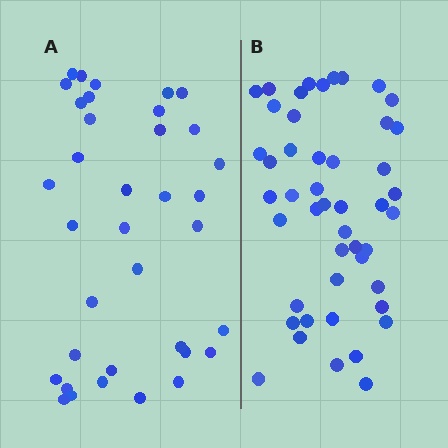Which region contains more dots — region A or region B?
Region B (the right region) has more dots.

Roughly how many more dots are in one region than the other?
Region B has roughly 12 or so more dots than region A.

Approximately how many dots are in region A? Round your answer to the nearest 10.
About 40 dots. (The exact count is 36, which rounds to 40.)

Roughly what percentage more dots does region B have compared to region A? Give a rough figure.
About 30% more.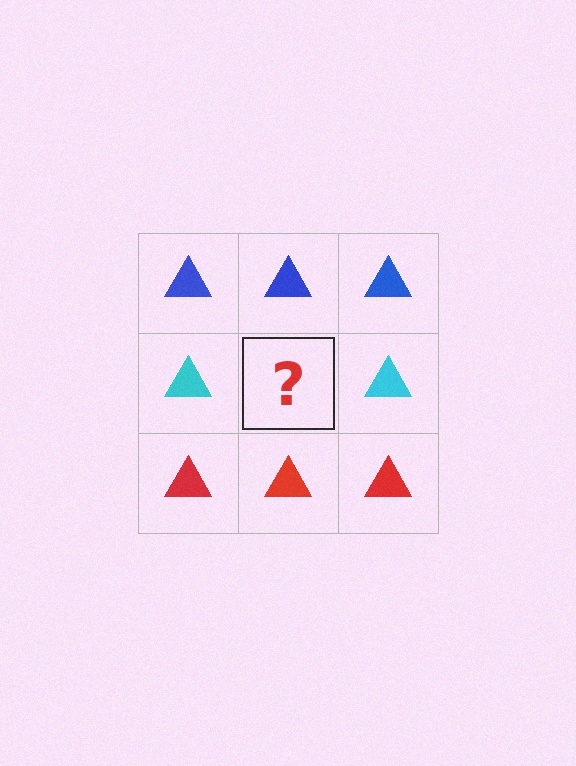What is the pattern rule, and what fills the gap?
The rule is that each row has a consistent color. The gap should be filled with a cyan triangle.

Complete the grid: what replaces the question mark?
The question mark should be replaced with a cyan triangle.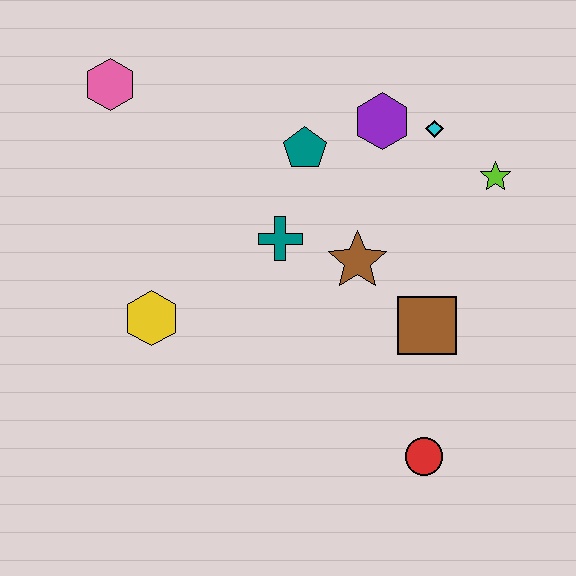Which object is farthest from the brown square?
The pink hexagon is farthest from the brown square.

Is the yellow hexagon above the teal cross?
No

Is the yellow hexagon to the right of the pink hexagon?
Yes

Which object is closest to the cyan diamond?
The purple hexagon is closest to the cyan diamond.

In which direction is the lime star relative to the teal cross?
The lime star is to the right of the teal cross.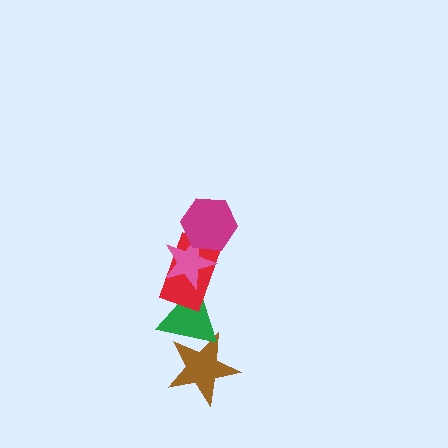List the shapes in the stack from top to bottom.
From top to bottom: the magenta hexagon, the pink star, the red rectangle, the green triangle, the brown star.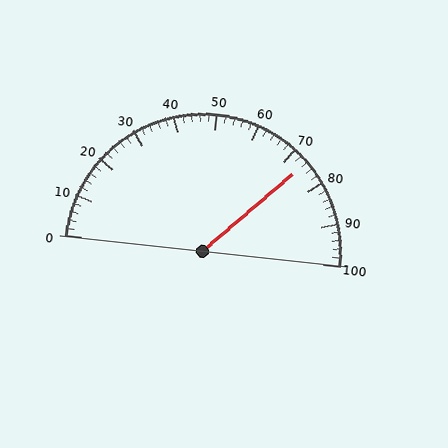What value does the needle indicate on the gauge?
The needle indicates approximately 74.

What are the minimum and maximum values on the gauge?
The gauge ranges from 0 to 100.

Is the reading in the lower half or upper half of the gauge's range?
The reading is in the upper half of the range (0 to 100).